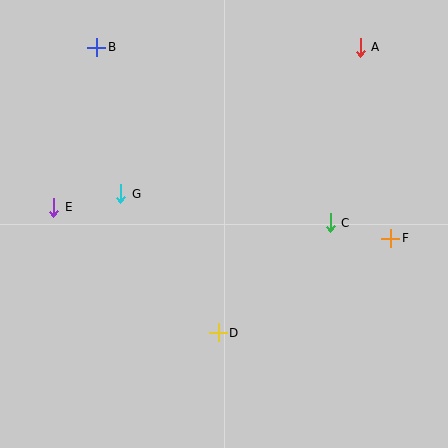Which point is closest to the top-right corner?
Point A is closest to the top-right corner.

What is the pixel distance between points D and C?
The distance between D and C is 157 pixels.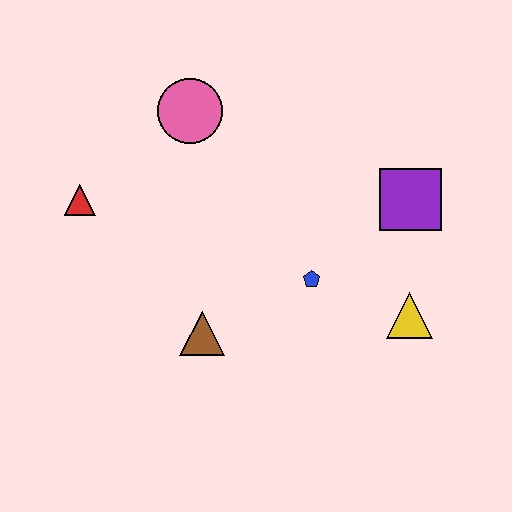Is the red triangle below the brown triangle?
No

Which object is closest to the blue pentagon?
The yellow triangle is closest to the blue pentagon.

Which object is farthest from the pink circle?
The yellow triangle is farthest from the pink circle.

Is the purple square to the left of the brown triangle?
No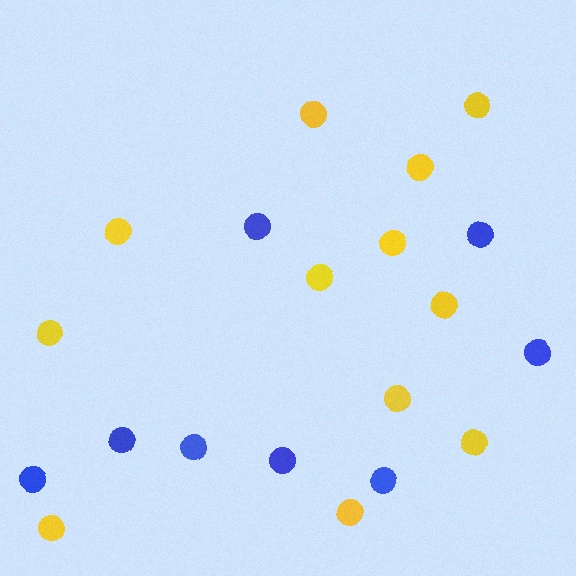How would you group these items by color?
There are 2 groups: one group of blue circles (8) and one group of yellow circles (12).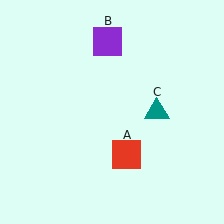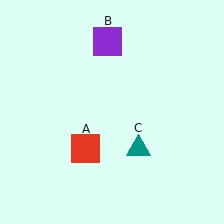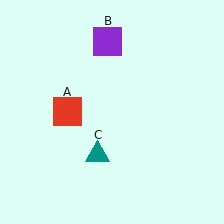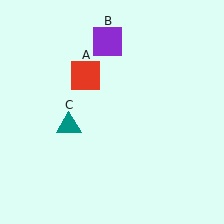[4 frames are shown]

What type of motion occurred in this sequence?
The red square (object A), teal triangle (object C) rotated clockwise around the center of the scene.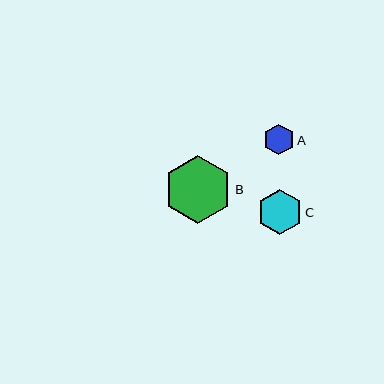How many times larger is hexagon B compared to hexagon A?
Hexagon B is approximately 2.2 times the size of hexagon A.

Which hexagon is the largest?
Hexagon B is the largest with a size of approximately 68 pixels.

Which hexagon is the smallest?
Hexagon A is the smallest with a size of approximately 31 pixels.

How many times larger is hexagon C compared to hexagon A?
Hexagon C is approximately 1.5 times the size of hexagon A.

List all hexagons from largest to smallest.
From largest to smallest: B, C, A.